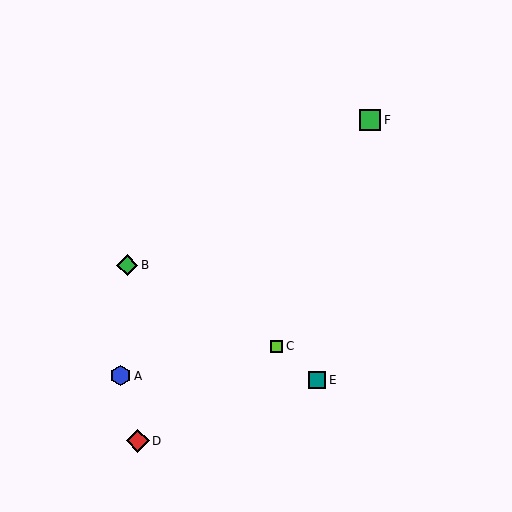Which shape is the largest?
The red diamond (labeled D) is the largest.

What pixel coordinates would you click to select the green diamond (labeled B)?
Click at (127, 265) to select the green diamond B.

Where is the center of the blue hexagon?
The center of the blue hexagon is at (121, 376).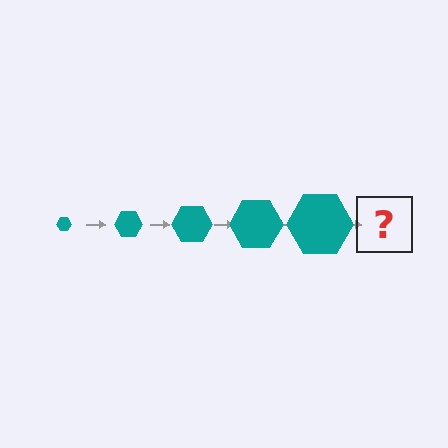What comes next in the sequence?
The next element should be a teal hexagon, larger than the previous one.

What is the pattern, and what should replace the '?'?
The pattern is that the hexagon gets progressively larger each step. The '?' should be a teal hexagon, larger than the previous one.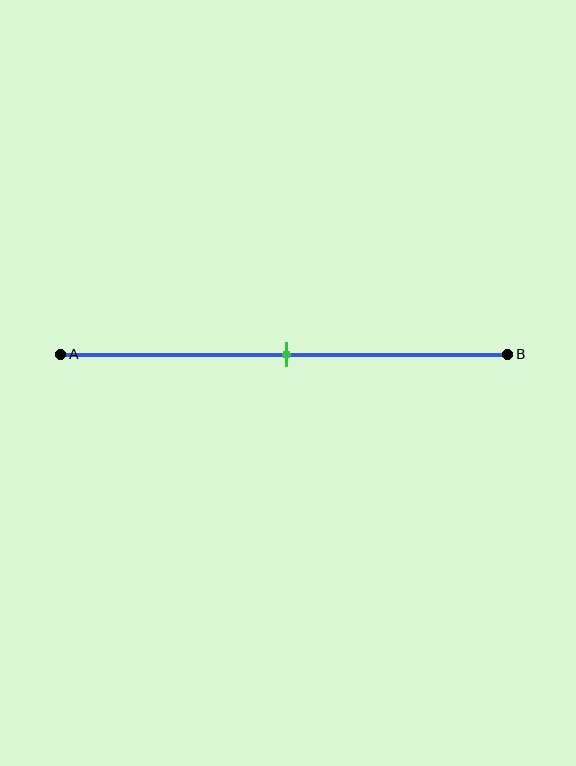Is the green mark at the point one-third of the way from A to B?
No, the mark is at about 50% from A, not at the 33% one-third point.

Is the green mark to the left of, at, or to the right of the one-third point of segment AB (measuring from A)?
The green mark is to the right of the one-third point of segment AB.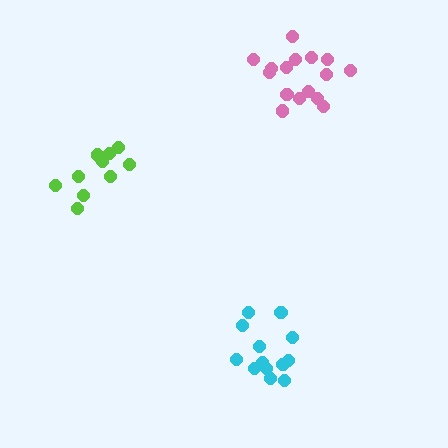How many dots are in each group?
Group 1: 10 dots, Group 2: 13 dots, Group 3: 16 dots (39 total).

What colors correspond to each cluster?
The clusters are colored: lime, cyan, pink.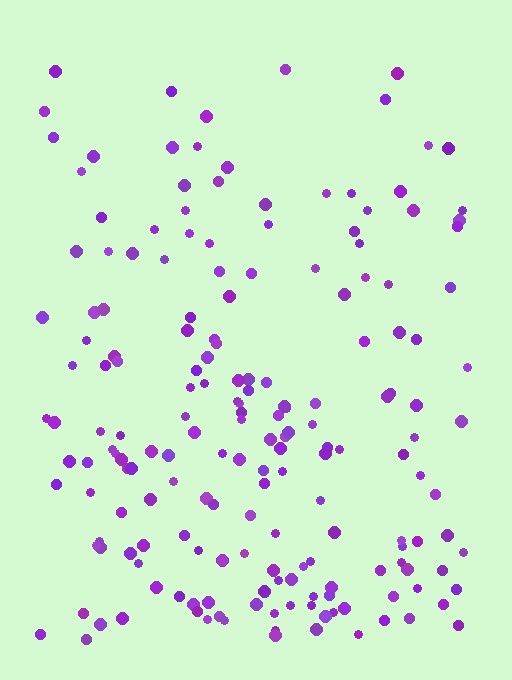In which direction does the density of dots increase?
From top to bottom, with the bottom side densest.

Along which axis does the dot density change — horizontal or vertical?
Vertical.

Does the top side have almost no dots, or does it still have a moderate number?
Still a moderate number, just noticeably fewer than the bottom.